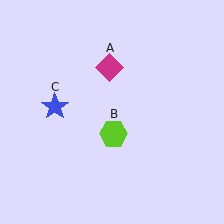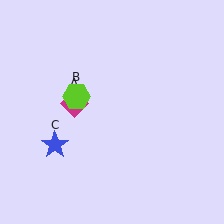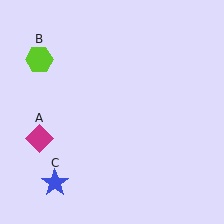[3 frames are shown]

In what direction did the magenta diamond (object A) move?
The magenta diamond (object A) moved down and to the left.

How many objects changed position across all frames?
3 objects changed position: magenta diamond (object A), lime hexagon (object B), blue star (object C).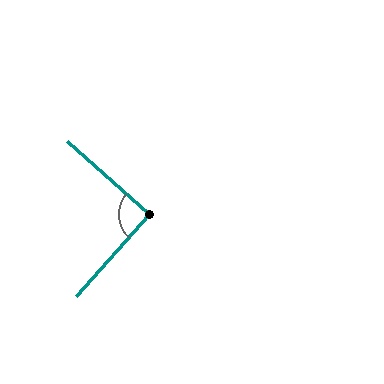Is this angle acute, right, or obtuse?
It is approximately a right angle.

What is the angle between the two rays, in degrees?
Approximately 90 degrees.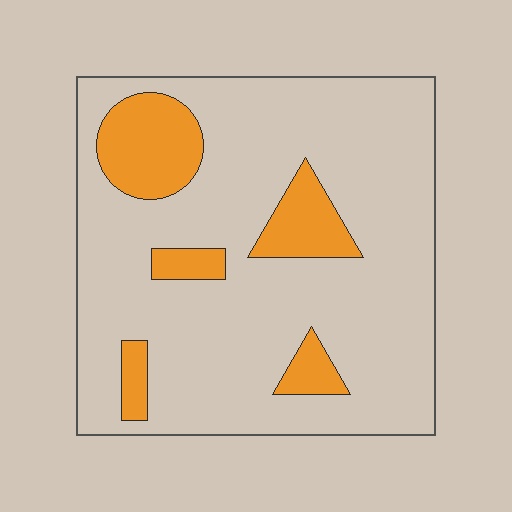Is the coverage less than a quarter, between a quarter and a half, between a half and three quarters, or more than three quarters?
Less than a quarter.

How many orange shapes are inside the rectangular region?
5.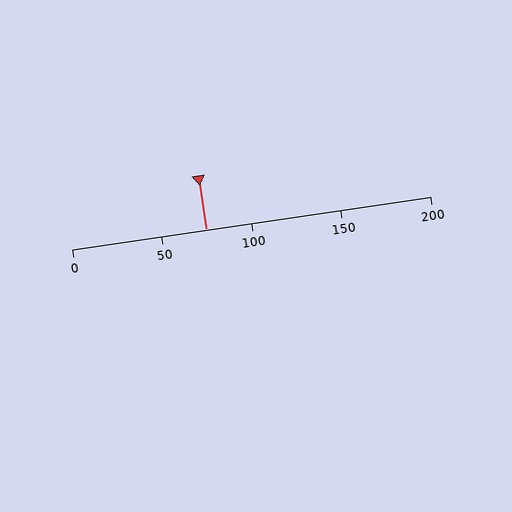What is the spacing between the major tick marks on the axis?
The major ticks are spaced 50 apart.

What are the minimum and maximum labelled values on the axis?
The axis runs from 0 to 200.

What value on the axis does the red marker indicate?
The marker indicates approximately 75.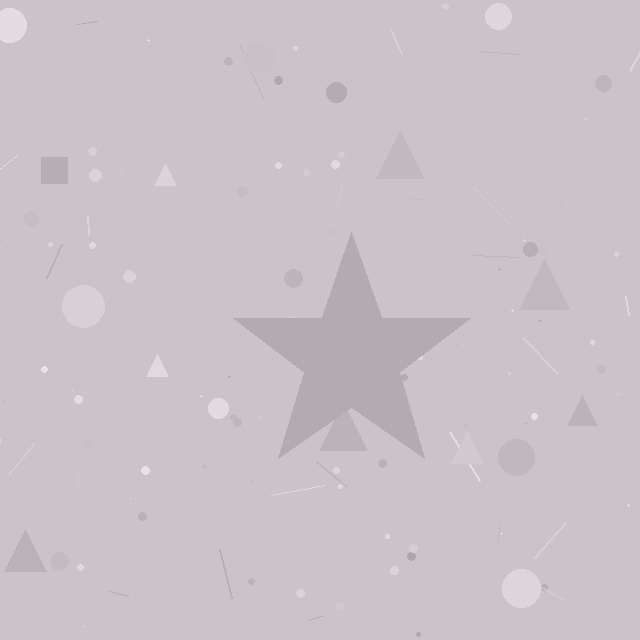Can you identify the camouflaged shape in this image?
The camouflaged shape is a star.